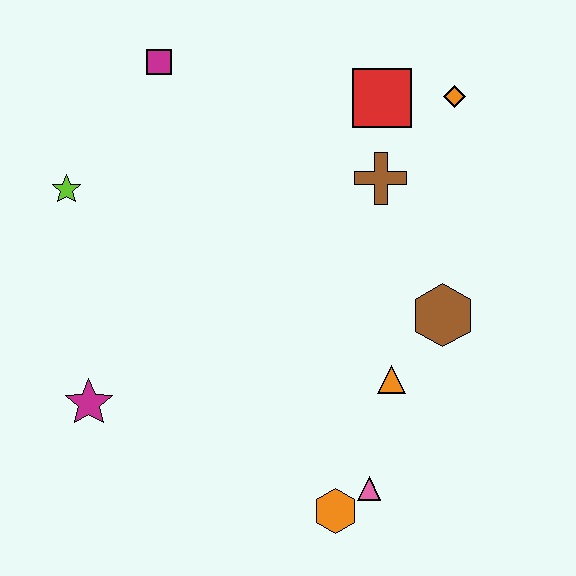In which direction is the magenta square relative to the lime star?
The magenta square is above the lime star.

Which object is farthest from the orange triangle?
The magenta square is farthest from the orange triangle.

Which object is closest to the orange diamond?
The red square is closest to the orange diamond.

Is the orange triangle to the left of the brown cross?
No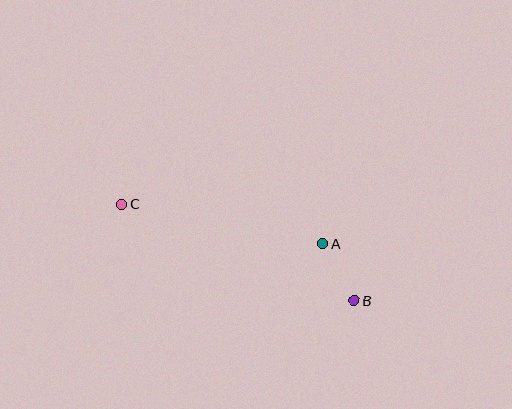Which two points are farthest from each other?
Points B and C are farthest from each other.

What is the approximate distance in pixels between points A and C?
The distance between A and C is approximately 205 pixels.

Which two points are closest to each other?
Points A and B are closest to each other.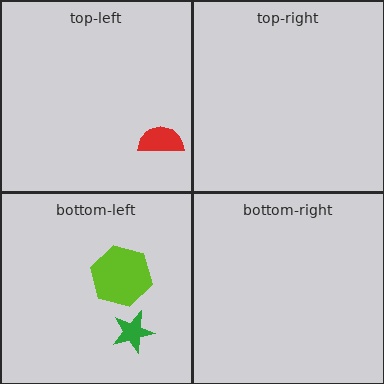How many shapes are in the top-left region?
1.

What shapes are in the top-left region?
The red semicircle.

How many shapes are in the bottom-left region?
2.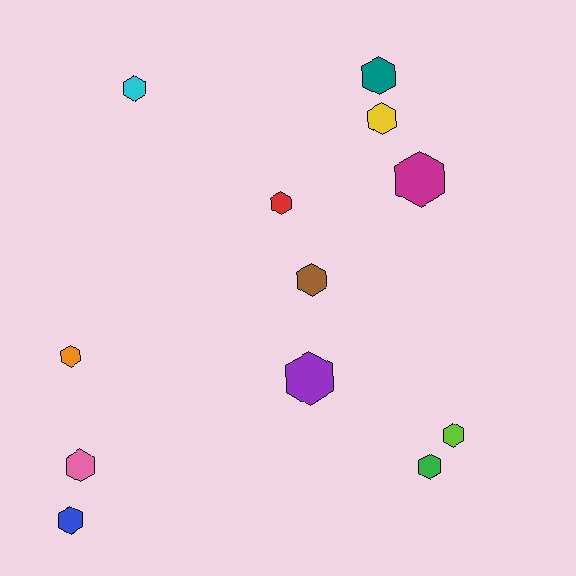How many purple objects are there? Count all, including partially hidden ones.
There is 1 purple object.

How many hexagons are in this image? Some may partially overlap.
There are 12 hexagons.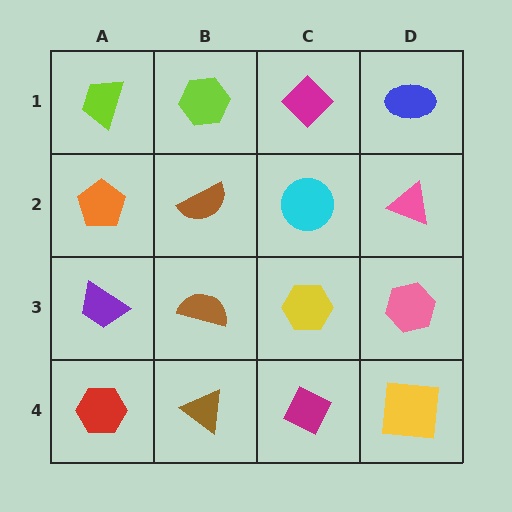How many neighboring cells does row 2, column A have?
3.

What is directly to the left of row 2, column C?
A brown semicircle.